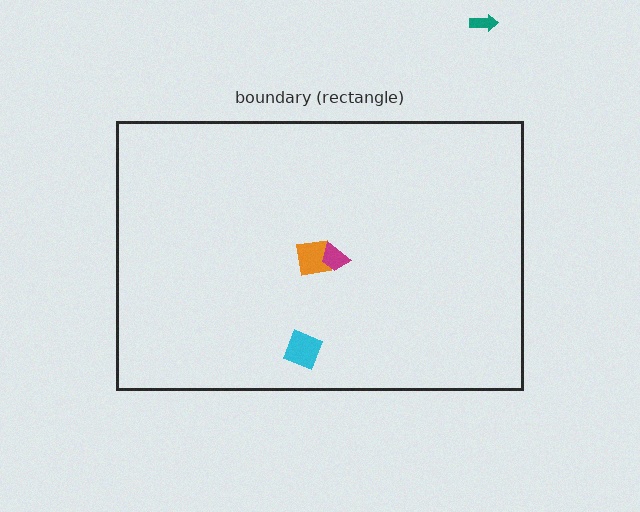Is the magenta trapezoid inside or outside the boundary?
Inside.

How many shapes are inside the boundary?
3 inside, 1 outside.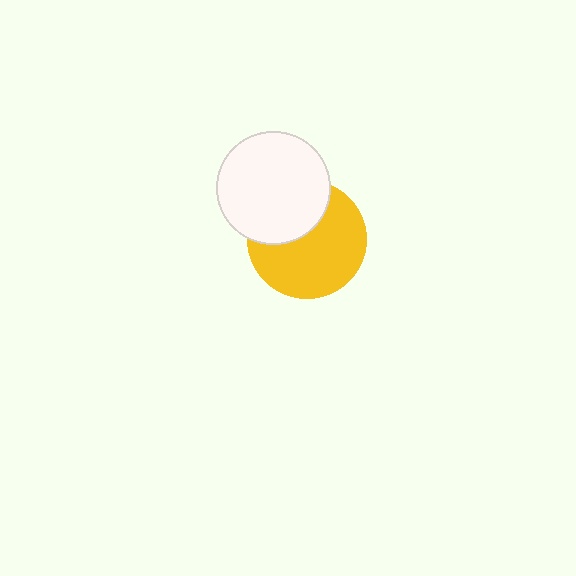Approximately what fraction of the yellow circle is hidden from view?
Roughly 35% of the yellow circle is hidden behind the white circle.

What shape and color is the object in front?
The object in front is a white circle.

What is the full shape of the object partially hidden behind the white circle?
The partially hidden object is a yellow circle.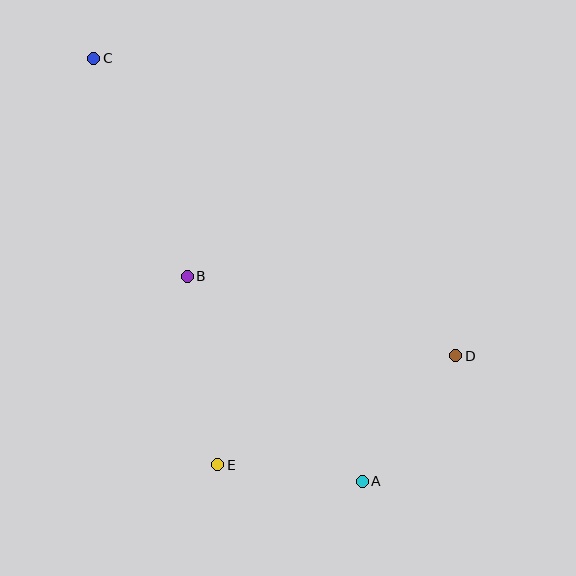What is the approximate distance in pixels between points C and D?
The distance between C and D is approximately 468 pixels.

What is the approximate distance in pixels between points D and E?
The distance between D and E is approximately 262 pixels.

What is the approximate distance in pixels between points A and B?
The distance between A and B is approximately 269 pixels.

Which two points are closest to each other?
Points A and E are closest to each other.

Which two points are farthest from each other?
Points A and C are farthest from each other.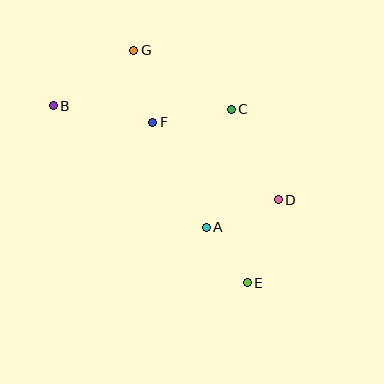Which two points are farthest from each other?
Points B and E are farthest from each other.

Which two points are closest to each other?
Points A and E are closest to each other.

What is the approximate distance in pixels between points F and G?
The distance between F and G is approximately 75 pixels.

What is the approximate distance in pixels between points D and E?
The distance between D and E is approximately 89 pixels.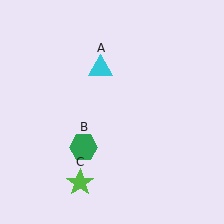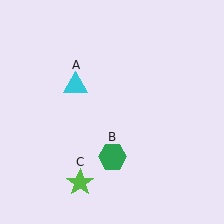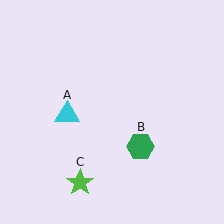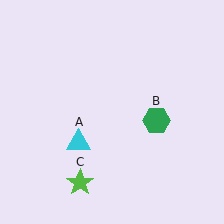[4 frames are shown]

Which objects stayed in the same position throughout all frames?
Lime star (object C) remained stationary.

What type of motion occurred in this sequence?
The cyan triangle (object A), green hexagon (object B) rotated counterclockwise around the center of the scene.